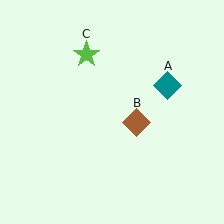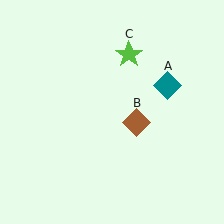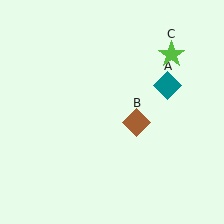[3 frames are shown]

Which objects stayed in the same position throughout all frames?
Teal diamond (object A) and brown diamond (object B) remained stationary.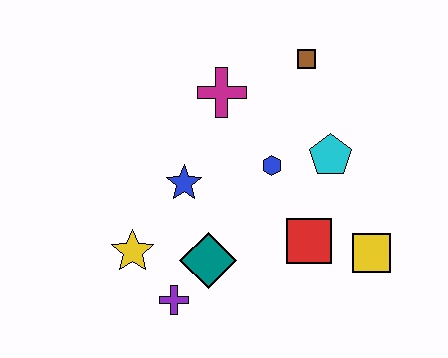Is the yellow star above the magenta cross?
No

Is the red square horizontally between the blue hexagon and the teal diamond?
No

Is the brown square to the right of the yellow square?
No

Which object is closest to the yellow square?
The red square is closest to the yellow square.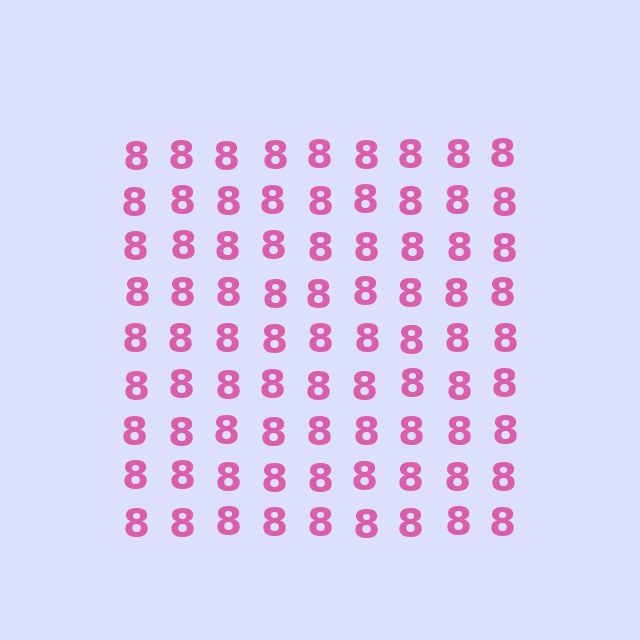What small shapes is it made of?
It is made of small digit 8's.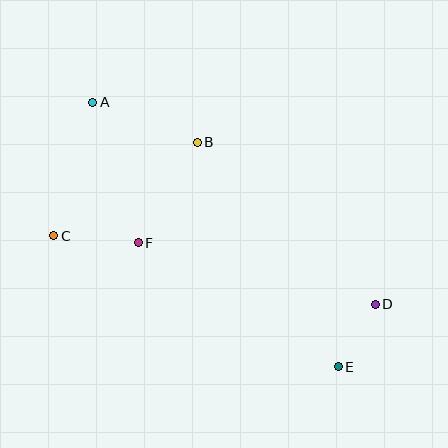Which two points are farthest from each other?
Points A and E are farthest from each other.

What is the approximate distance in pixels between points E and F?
The distance between E and F is approximately 235 pixels.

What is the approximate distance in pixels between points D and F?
The distance between D and F is approximately 245 pixels.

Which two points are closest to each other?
Points D and E are closest to each other.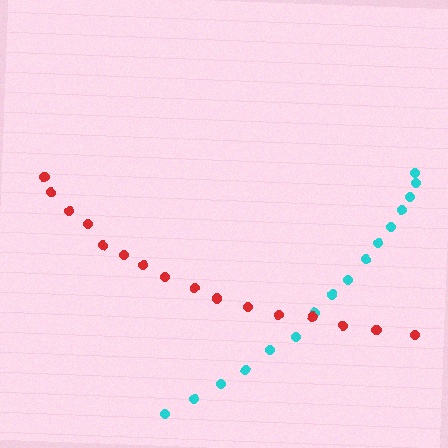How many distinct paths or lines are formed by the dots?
There are 2 distinct paths.